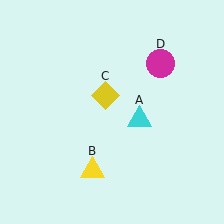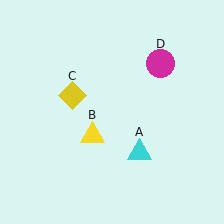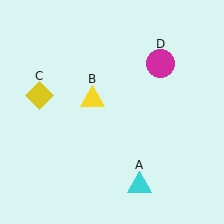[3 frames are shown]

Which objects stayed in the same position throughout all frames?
Magenta circle (object D) remained stationary.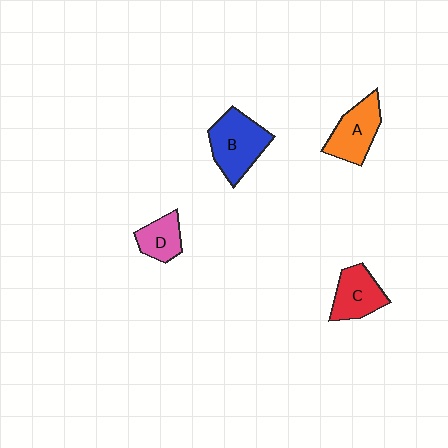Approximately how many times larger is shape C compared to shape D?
Approximately 1.3 times.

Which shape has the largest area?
Shape B (blue).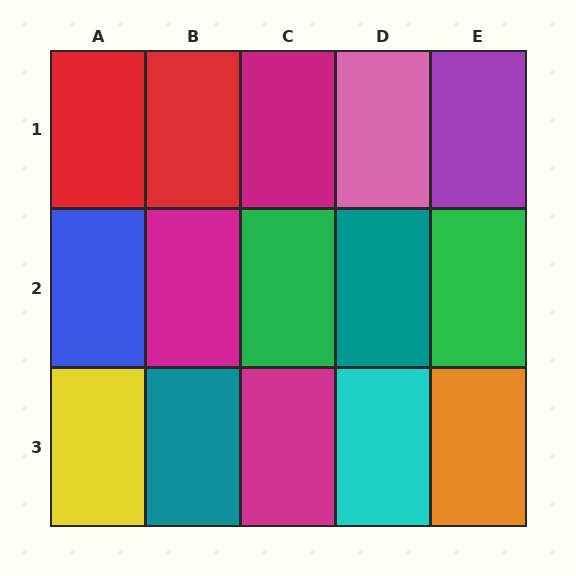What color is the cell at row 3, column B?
Teal.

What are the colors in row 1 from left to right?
Red, red, magenta, pink, purple.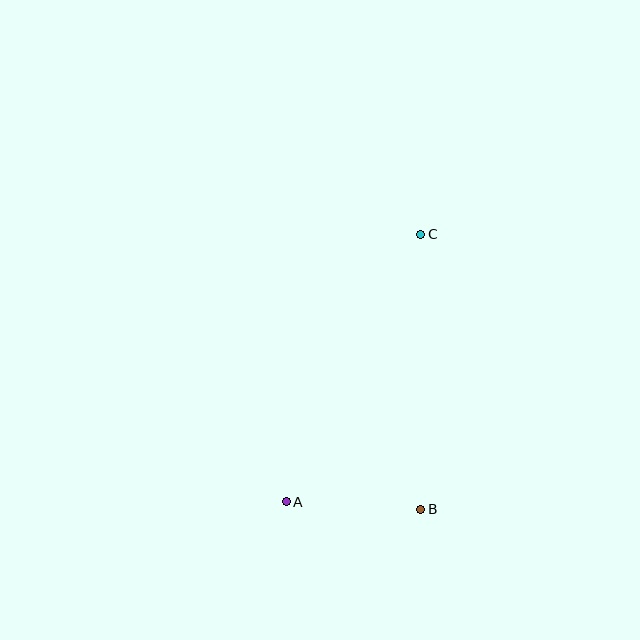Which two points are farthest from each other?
Points A and C are farthest from each other.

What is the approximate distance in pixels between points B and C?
The distance between B and C is approximately 275 pixels.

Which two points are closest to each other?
Points A and B are closest to each other.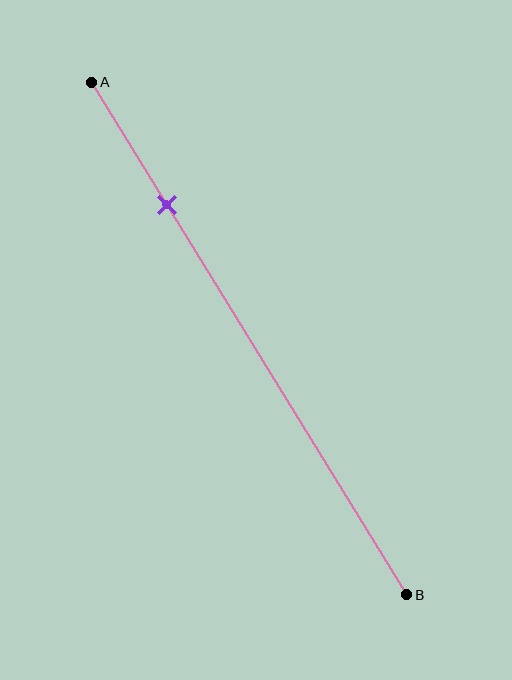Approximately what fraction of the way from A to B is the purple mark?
The purple mark is approximately 25% of the way from A to B.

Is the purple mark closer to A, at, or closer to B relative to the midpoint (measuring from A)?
The purple mark is closer to point A than the midpoint of segment AB.